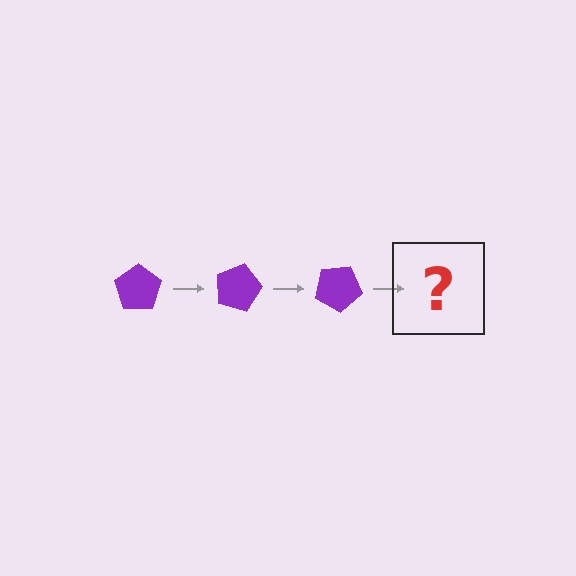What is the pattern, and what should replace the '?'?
The pattern is that the pentagon rotates 15 degrees each step. The '?' should be a purple pentagon rotated 45 degrees.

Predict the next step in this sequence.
The next step is a purple pentagon rotated 45 degrees.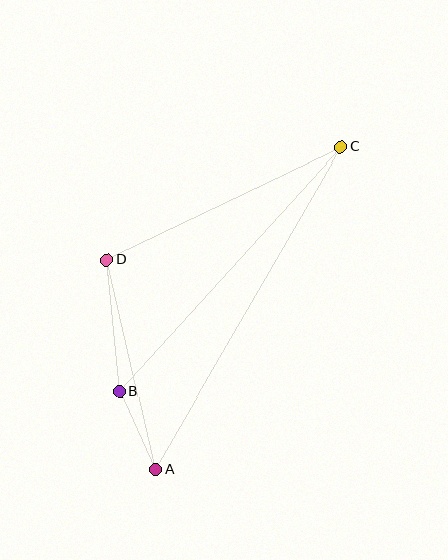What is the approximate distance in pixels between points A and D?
The distance between A and D is approximately 215 pixels.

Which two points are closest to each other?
Points A and B are closest to each other.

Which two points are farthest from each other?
Points A and C are farthest from each other.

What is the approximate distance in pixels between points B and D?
The distance between B and D is approximately 132 pixels.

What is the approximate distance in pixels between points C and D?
The distance between C and D is approximately 260 pixels.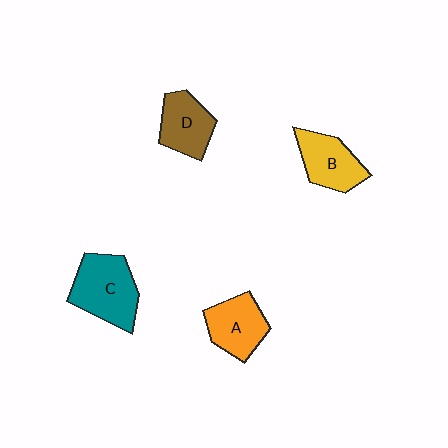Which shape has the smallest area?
Shape D (brown).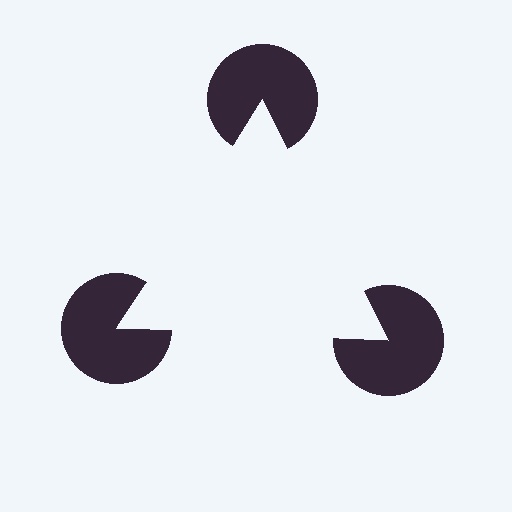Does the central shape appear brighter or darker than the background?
It typically appears slightly brighter than the background, even though no actual brightness change is drawn.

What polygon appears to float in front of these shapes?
An illusory triangle — its edges are inferred from the aligned wedge cuts in the pac-man discs, not physically drawn.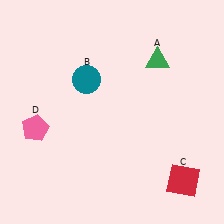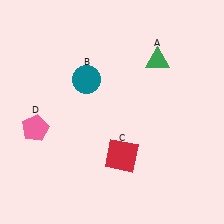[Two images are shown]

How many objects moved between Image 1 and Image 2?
1 object moved between the two images.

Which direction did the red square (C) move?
The red square (C) moved left.